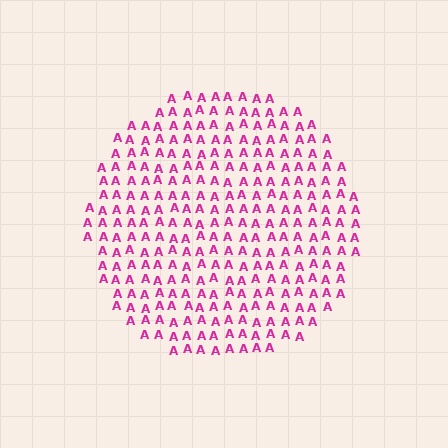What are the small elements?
The small elements are letter A's.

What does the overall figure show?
The overall figure shows a circle.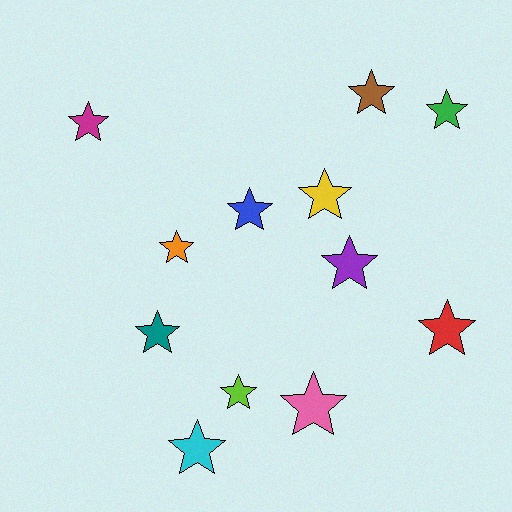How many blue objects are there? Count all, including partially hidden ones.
There is 1 blue object.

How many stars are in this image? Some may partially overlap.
There are 12 stars.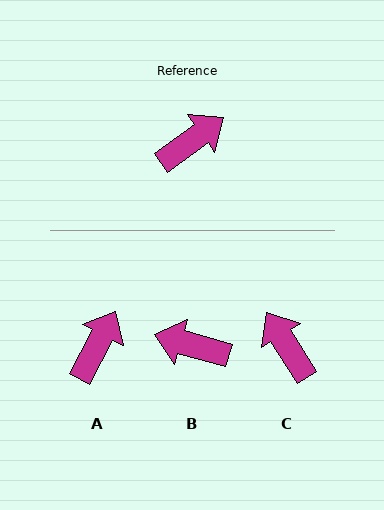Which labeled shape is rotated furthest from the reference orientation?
B, about 128 degrees away.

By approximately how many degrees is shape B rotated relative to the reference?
Approximately 128 degrees counter-clockwise.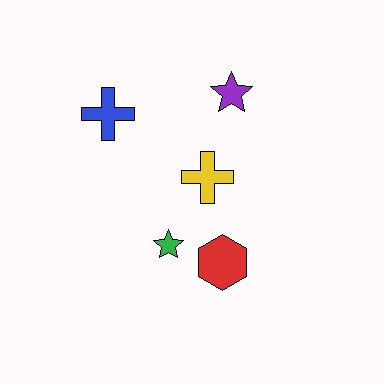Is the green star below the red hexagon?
No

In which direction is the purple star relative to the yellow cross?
The purple star is above the yellow cross.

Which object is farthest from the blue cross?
The red hexagon is farthest from the blue cross.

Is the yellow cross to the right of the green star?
Yes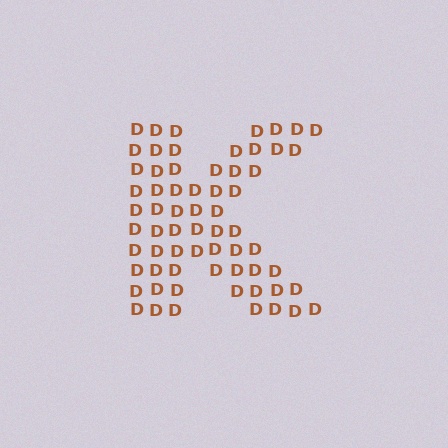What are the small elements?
The small elements are letter D's.